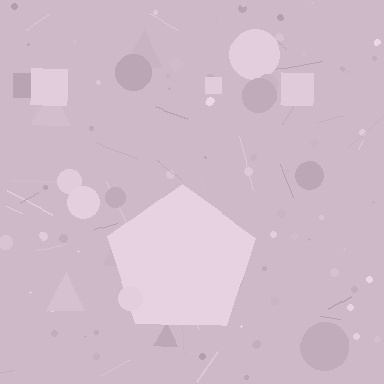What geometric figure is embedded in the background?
A pentagon is embedded in the background.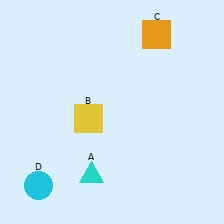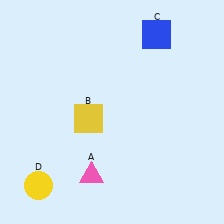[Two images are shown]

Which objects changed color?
A changed from cyan to pink. C changed from orange to blue. D changed from cyan to yellow.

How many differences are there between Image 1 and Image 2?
There are 3 differences between the two images.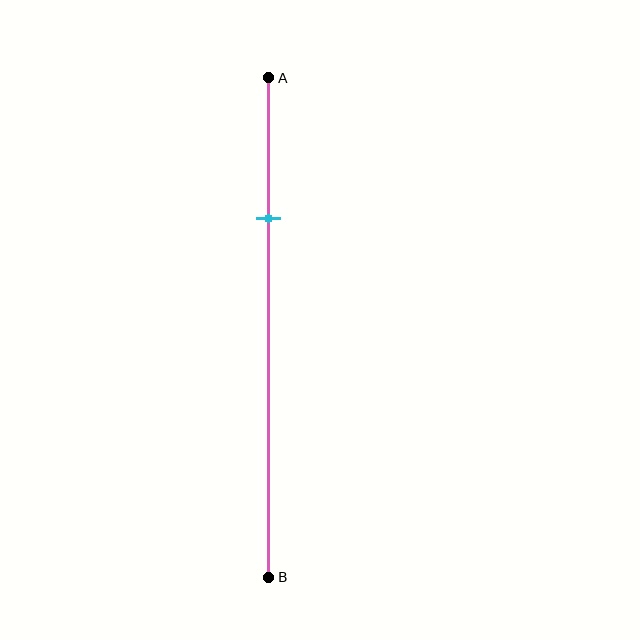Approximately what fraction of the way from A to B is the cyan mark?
The cyan mark is approximately 30% of the way from A to B.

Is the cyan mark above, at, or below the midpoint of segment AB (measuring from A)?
The cyan mark is above the midpoint of segment AB.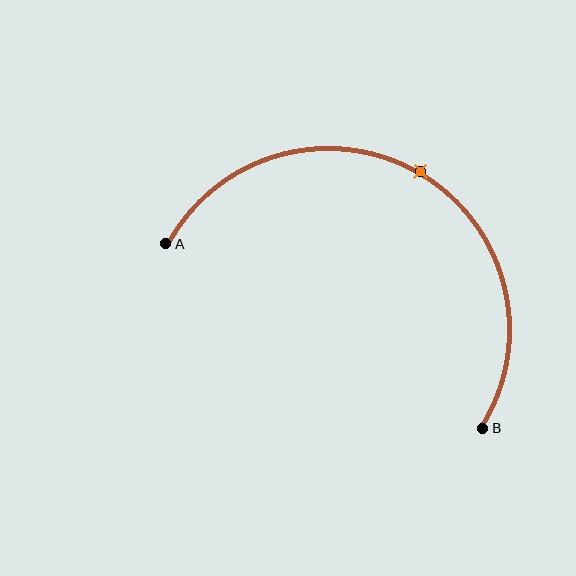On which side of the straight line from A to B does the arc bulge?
The arc bulges above the straight line connecting A and B.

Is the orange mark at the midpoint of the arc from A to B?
Yes. The orange mark lies on the arc at equal arc-length from both A and B — it is the arc midpoint.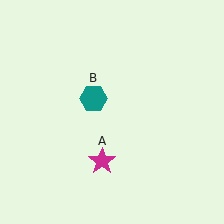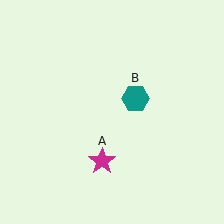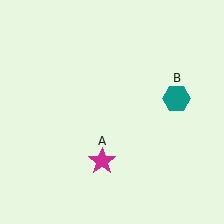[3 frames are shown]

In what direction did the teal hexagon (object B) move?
The teal hexagon (object B) moved right.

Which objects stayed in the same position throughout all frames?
Magenta star (object A) remained stationary.